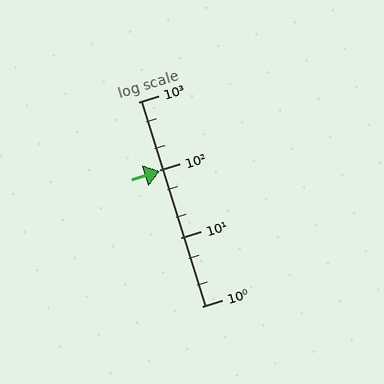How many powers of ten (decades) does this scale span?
The scale spans 3 decades, from 1 to 1000.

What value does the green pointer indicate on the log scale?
The pointer indicates approximately 97.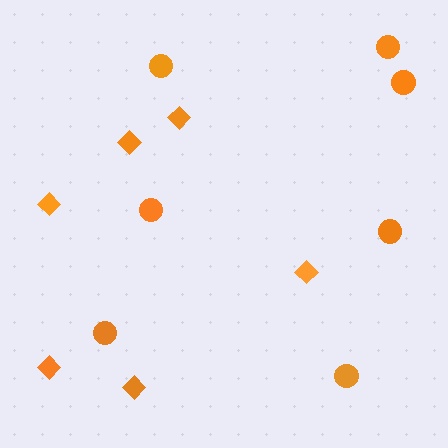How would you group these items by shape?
There are 2 groups: one group of diamonds (6) and one group of circles (7).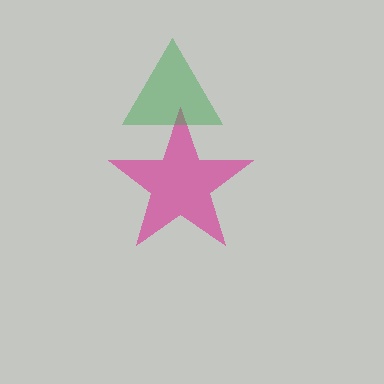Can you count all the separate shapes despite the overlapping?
Yes, there are 2 separate shapes.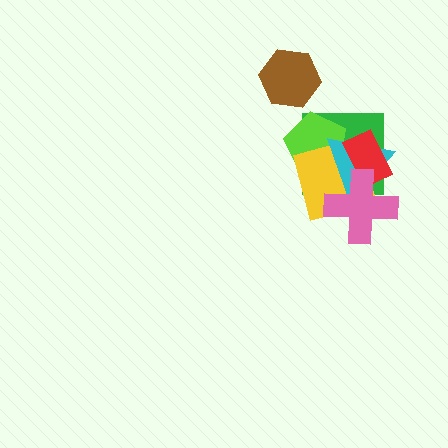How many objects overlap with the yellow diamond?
5 objects overlap with the yellow diamond.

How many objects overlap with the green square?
5 objects overlap with the green square.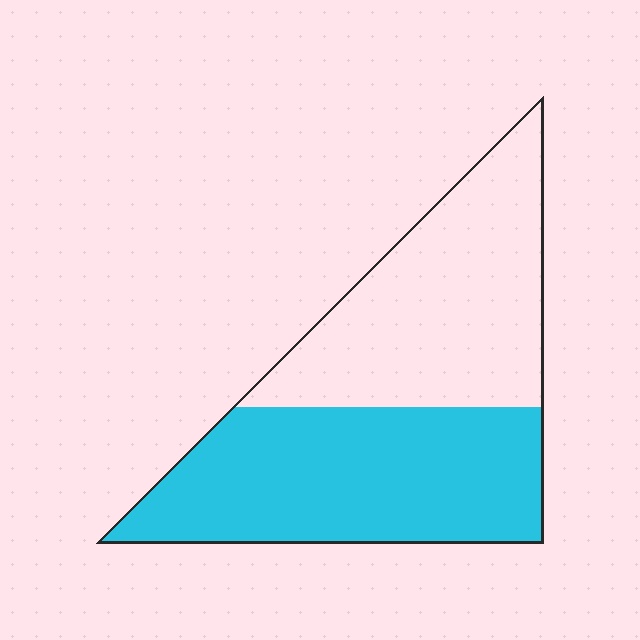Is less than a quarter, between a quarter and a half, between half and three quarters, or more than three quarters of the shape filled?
Between half and three quarters.